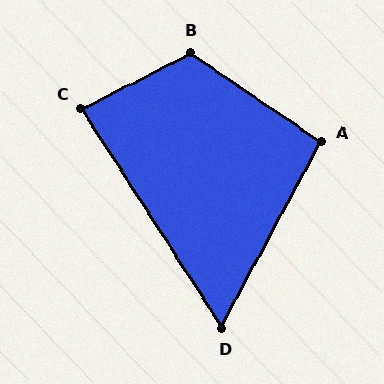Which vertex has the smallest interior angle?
D, at approximately 61 degrees.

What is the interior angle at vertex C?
Approximately 84 degrees (acute).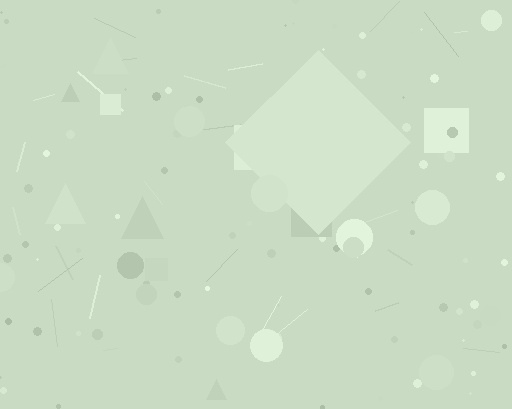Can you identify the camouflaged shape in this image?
The camouflaged shape is a diamond.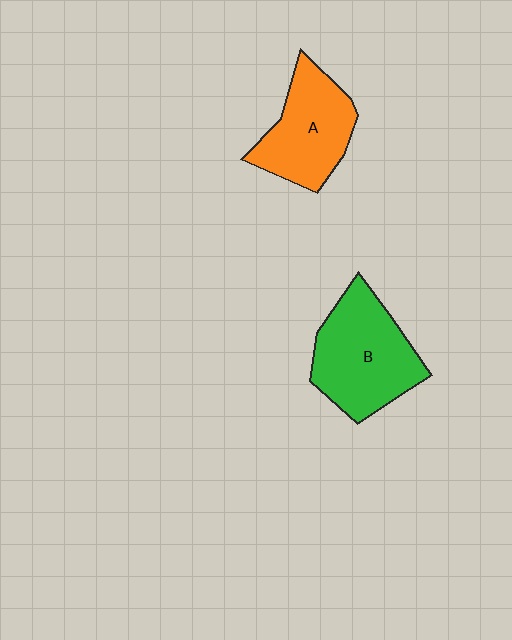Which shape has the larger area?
Shape B (green).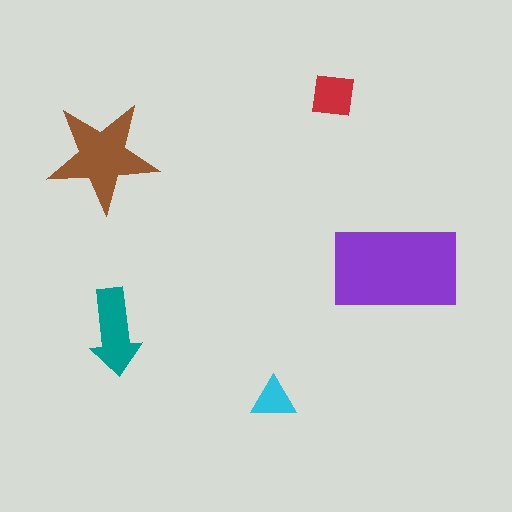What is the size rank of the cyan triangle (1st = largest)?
5th.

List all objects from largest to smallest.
The purple rectangle, the brown star, the teal arrow, the red square, the cyan triangle.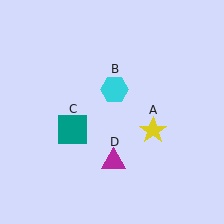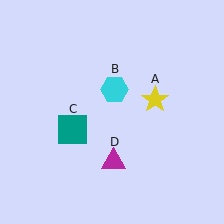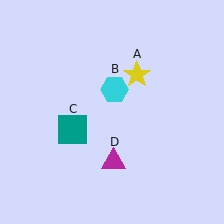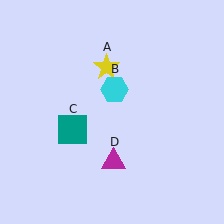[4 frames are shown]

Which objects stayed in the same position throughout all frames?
Cyan hexagon (object B) and teal square (object C) and magenta triangle (object D) remained stationary.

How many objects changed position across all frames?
1 object changed position: yellow star (object A).